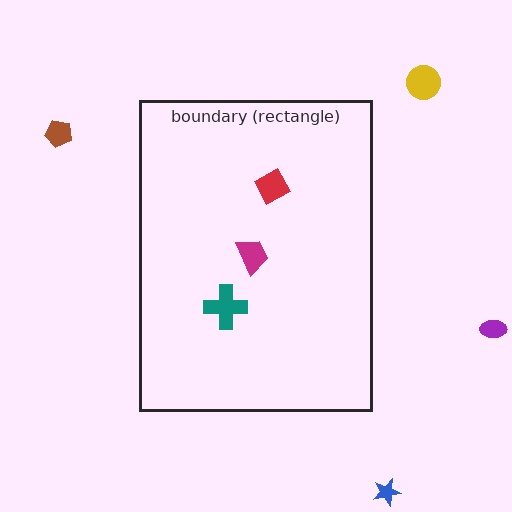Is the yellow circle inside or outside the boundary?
Outside.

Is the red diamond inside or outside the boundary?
Inside.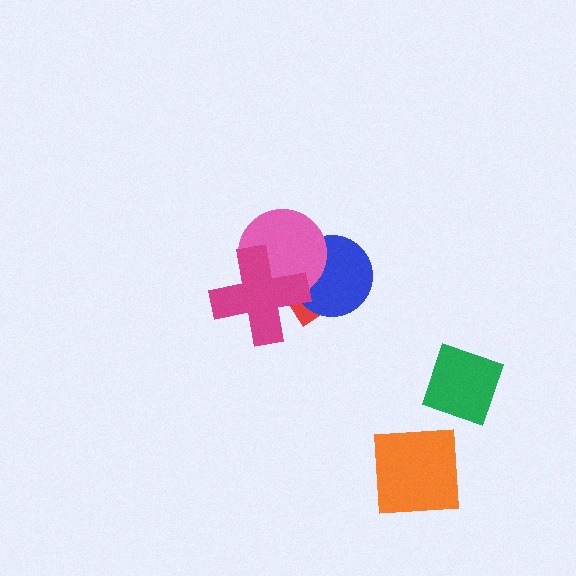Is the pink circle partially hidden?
Yes, it is partially covered by another shape.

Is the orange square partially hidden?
No, no other shape covers it.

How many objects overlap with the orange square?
0 objects overlap with the orange square.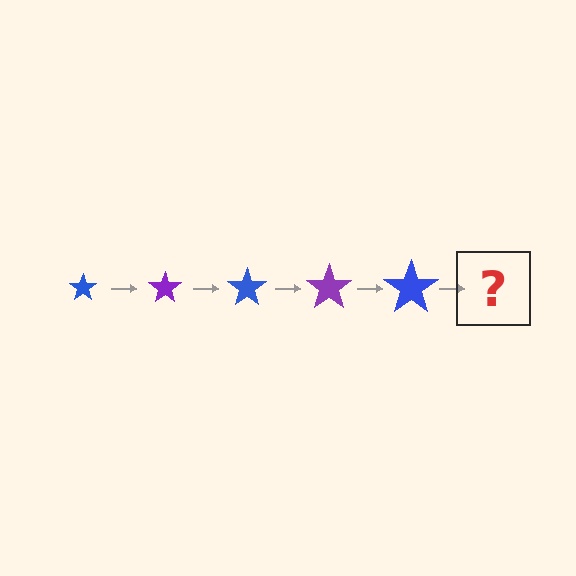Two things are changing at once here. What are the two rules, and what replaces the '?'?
The two rules are that the star grows larger each step and the color cycles through blue and purple. The '?' should be a purple star, larger than the previous one.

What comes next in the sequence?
The next element should be a purple star, larger than the previous one.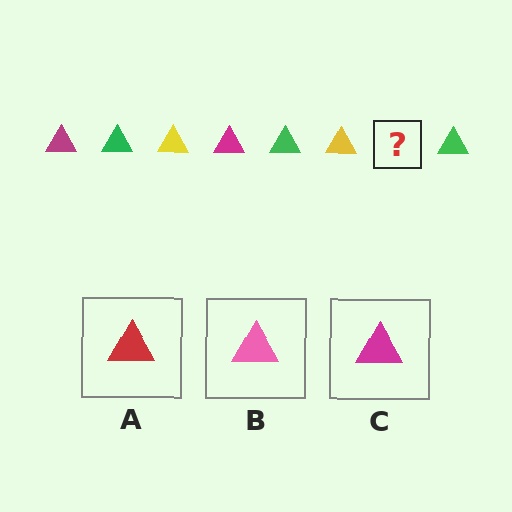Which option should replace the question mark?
Option C.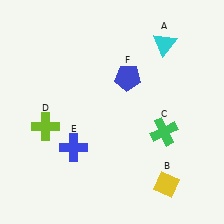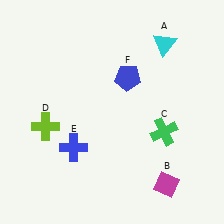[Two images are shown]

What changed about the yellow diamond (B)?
In Image 1, B is yellow. In Image 2, it changed to magenta.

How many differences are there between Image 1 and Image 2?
There is 1 difference between the two images.